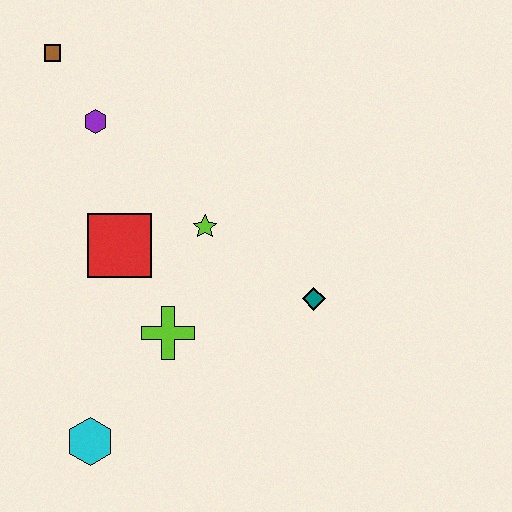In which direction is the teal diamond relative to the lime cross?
The teal diamond is to the right of the lime cross.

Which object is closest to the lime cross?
The red square is closest to the lime cross.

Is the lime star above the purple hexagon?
No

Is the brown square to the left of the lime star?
Yes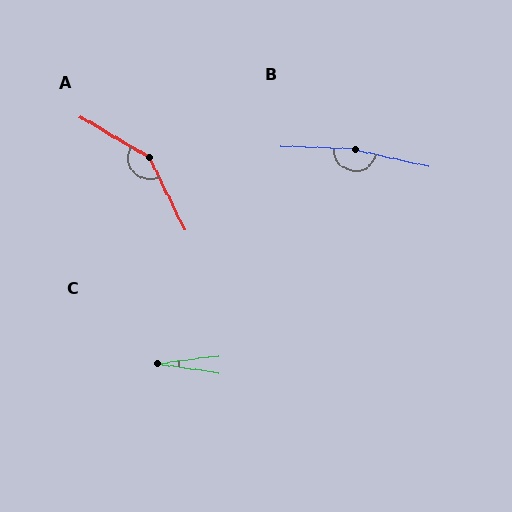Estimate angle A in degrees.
Approximately 147 degrees.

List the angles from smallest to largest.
C (15°), A (147°), B (169°).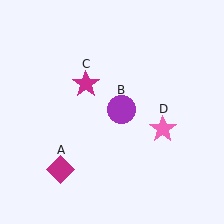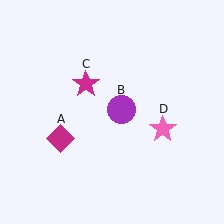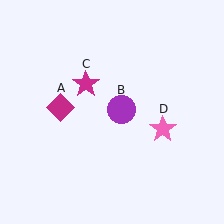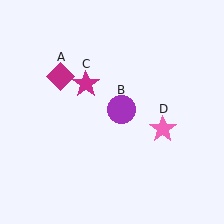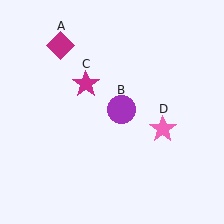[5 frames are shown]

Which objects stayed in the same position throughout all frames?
Purple circle (object B) and magenta star (object C) and pink star (object D) remained stationary.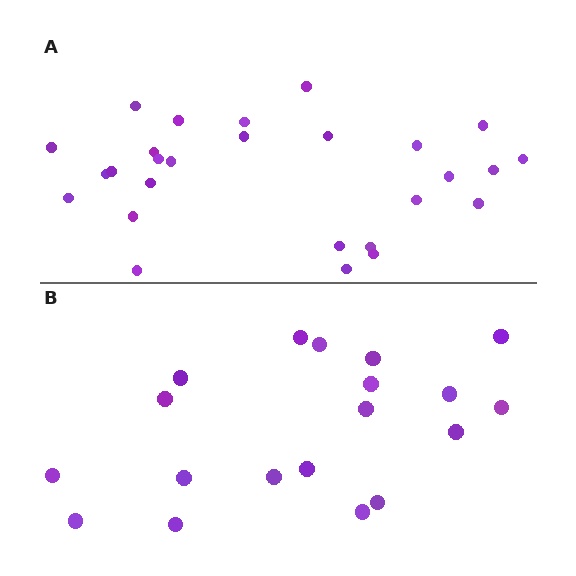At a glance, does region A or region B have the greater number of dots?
Region A (the top region) has more dots.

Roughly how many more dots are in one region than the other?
Region A has roughly 8 or so more dots than region B.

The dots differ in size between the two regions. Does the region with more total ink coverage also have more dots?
No. Region B has more total ink coverage because its dots are larger, but region A actually contains more individual dots. Total area can be misleading — the number of items is what matters here.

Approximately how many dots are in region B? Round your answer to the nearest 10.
About 20 dots. (The exact count is 19, which rounds to 20.)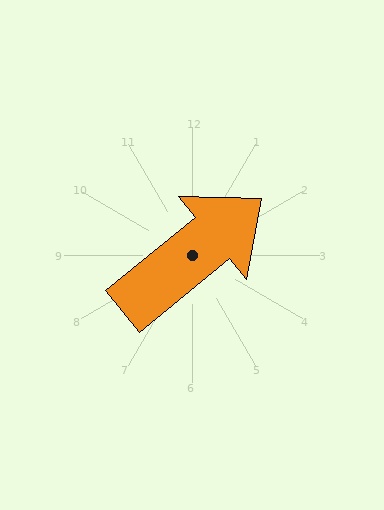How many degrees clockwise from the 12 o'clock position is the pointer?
Approximately 51 degrees.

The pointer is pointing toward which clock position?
Roughly 2 o'clock.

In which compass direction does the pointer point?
Northeast.